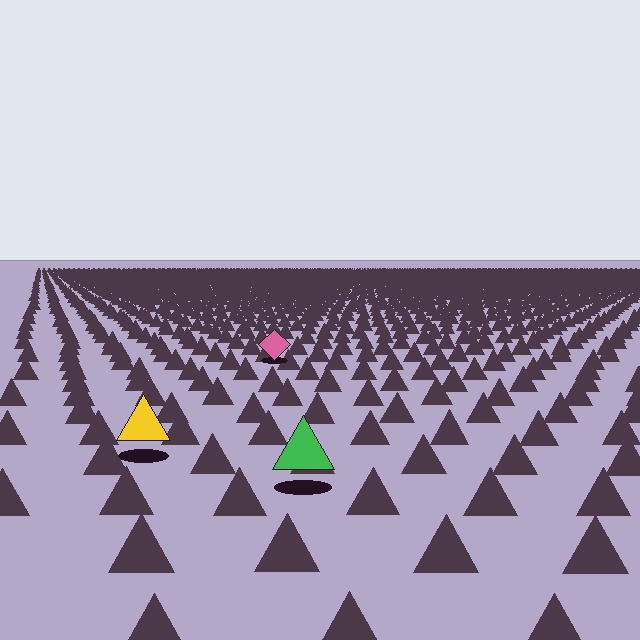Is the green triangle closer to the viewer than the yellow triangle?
Yes. The green triangle is closer — you can tell from the texture gradient: the ground texture is coarser near it.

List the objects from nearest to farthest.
From nearest to farthest: the green triangle, the yellow triangle, the pink diamond.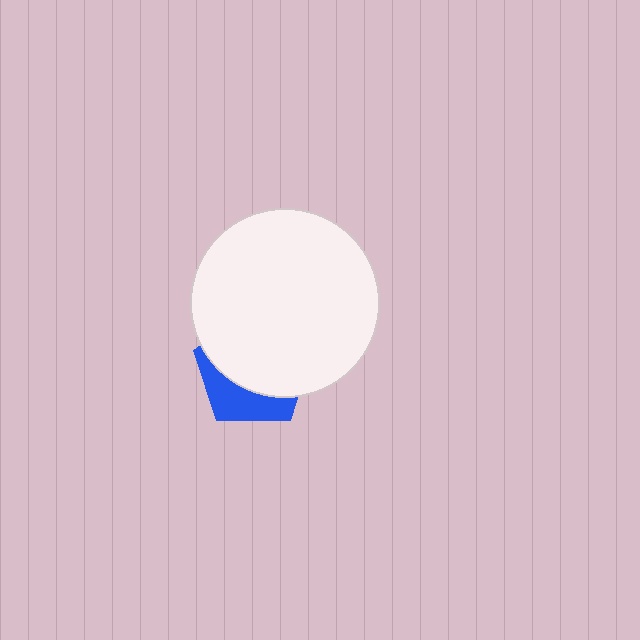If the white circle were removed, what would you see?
You would see the complete blue pentagon.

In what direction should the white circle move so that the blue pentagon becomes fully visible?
The white circle should move up. That is the shortest direction to clear the overlap and leave the blue pentagon fully visible.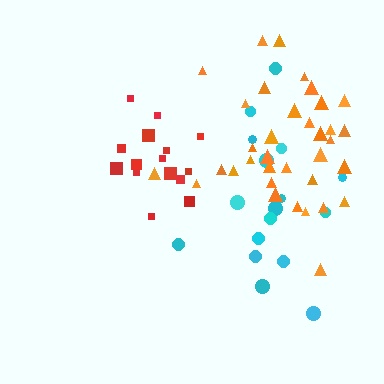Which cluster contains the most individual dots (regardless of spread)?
Orange (35).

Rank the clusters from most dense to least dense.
red, orange, cyan.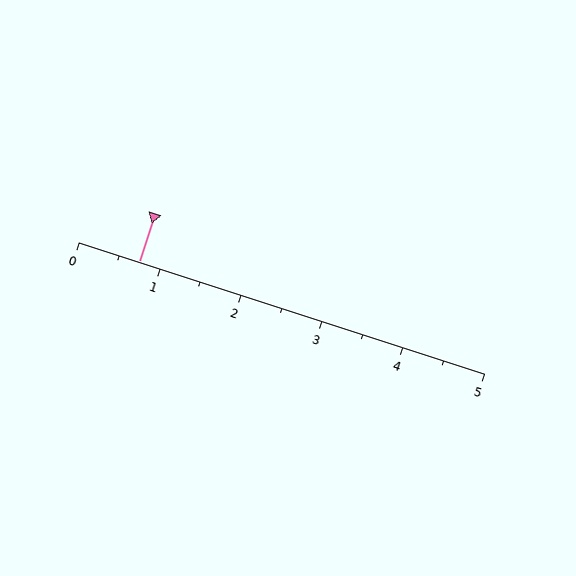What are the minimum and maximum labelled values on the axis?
The axis runs from 0 to 5.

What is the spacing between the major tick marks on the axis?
The major ticks are spaced 1 apart.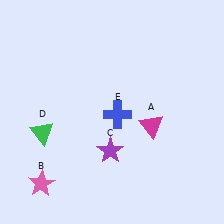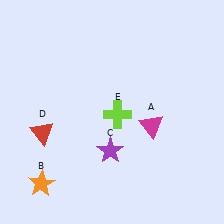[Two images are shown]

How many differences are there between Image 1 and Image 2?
There are 3 differences between the two images.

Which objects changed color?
B changed from pink to orange. D changed from green to red. E changed from blue to lime.